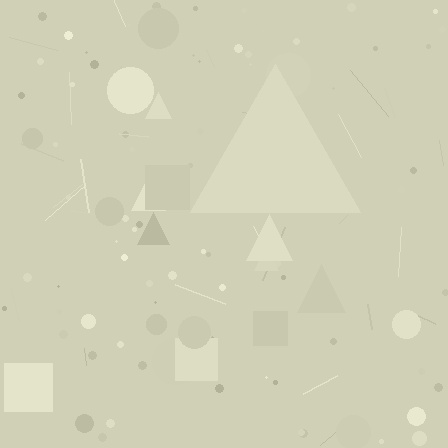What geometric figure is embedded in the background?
A triangle is embedded in the background.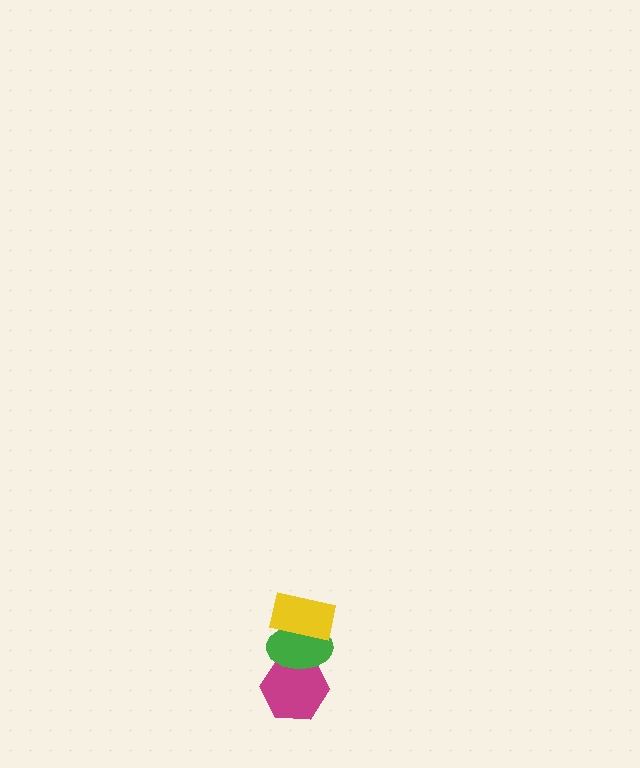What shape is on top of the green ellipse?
The yellow rectangle is on top of the green ellipse.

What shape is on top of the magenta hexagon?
The green ellipse is on top of the magenta hexagon.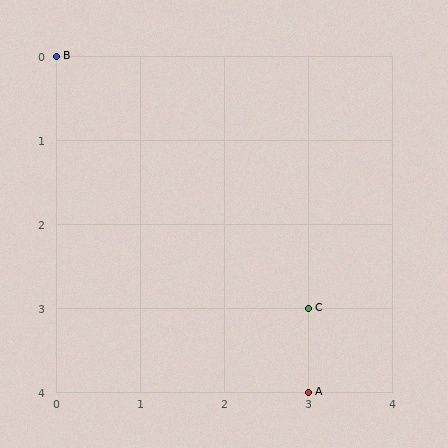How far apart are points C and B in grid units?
Points C and B are 3 columns and 3 rows apart (about 4.2 grid units diagonally).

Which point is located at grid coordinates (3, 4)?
Point A is at (3, 4).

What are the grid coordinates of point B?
Point B is at grid coordinates (0, 0).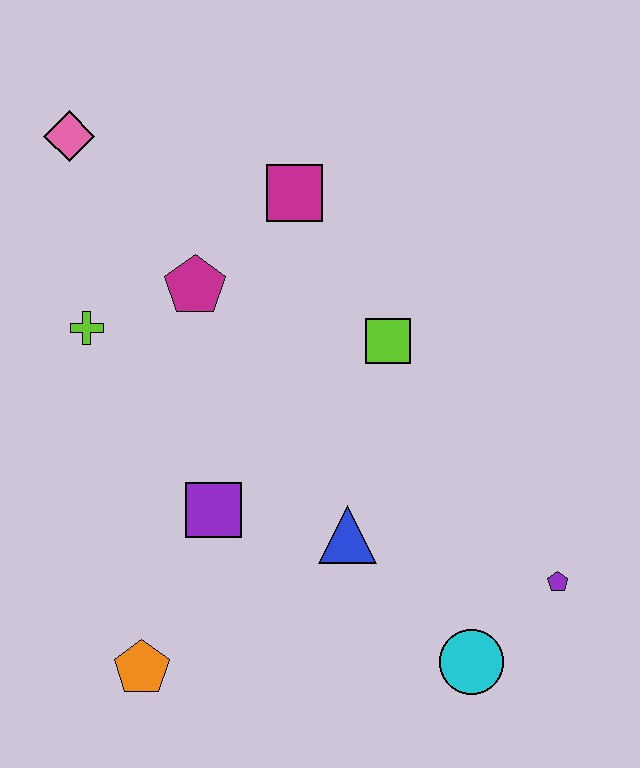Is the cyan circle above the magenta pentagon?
No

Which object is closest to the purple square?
The blue triangle is closest to the purple square.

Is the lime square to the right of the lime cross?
Yes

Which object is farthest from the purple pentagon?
The pink diamond is farthest from the purple pentagon.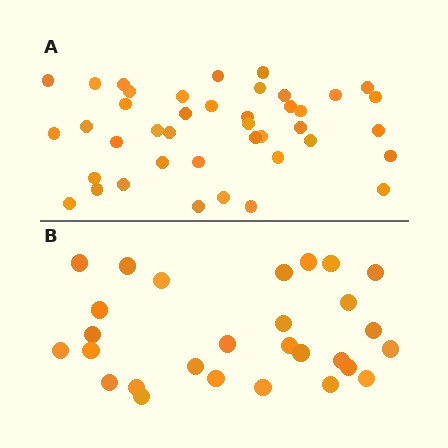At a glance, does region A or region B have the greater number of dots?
Region A (the top region) has more dots.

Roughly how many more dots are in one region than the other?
Region A has approximately 15 more dots than region B.